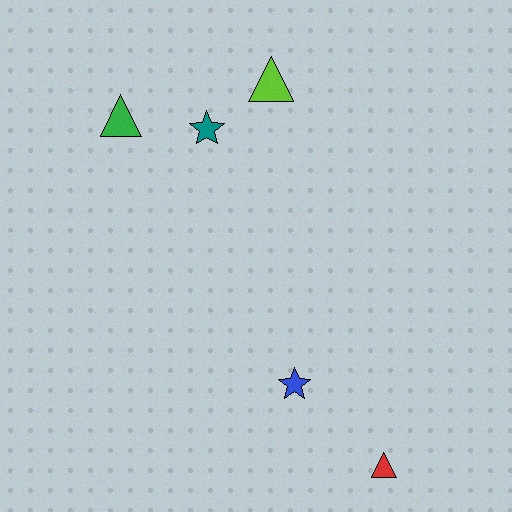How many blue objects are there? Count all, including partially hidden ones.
There is 1 blue object.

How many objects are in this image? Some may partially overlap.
There are 5 objects.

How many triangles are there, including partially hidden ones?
There are 3 triangles.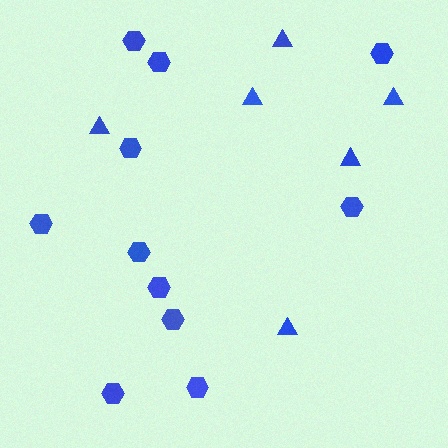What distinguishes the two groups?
There are 2 groups: one group of hexagons (11) and one group of triangles (6).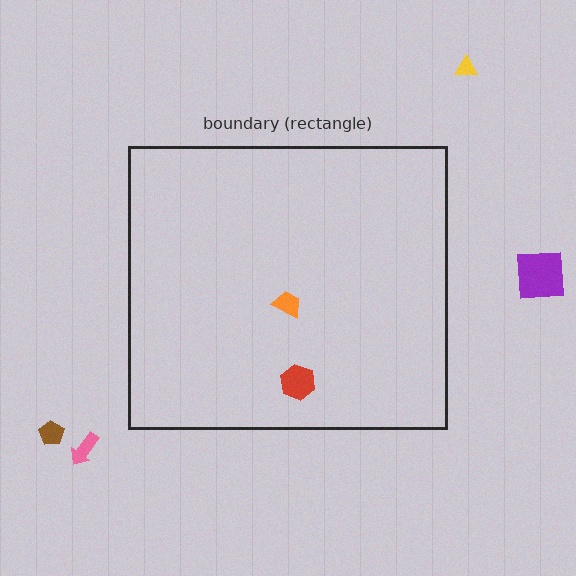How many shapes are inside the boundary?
2 inside, 4 outside.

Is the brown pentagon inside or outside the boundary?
Outside.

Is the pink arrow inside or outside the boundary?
Outside.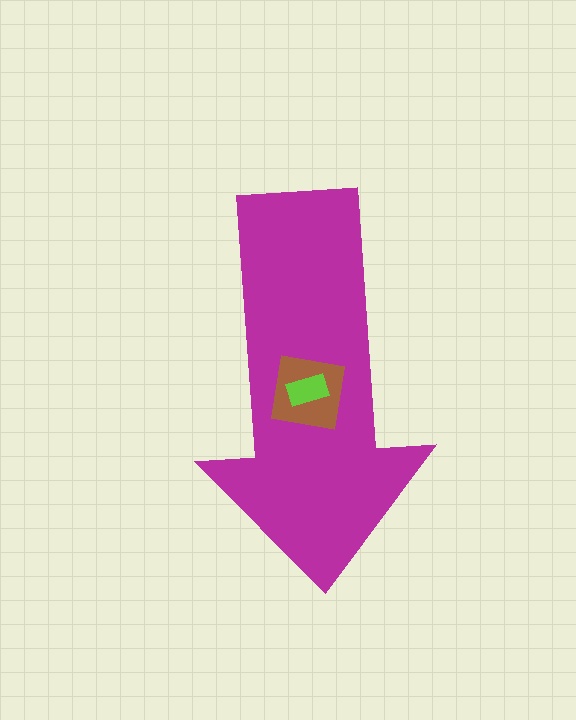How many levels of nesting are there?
3.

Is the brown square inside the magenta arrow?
Yes.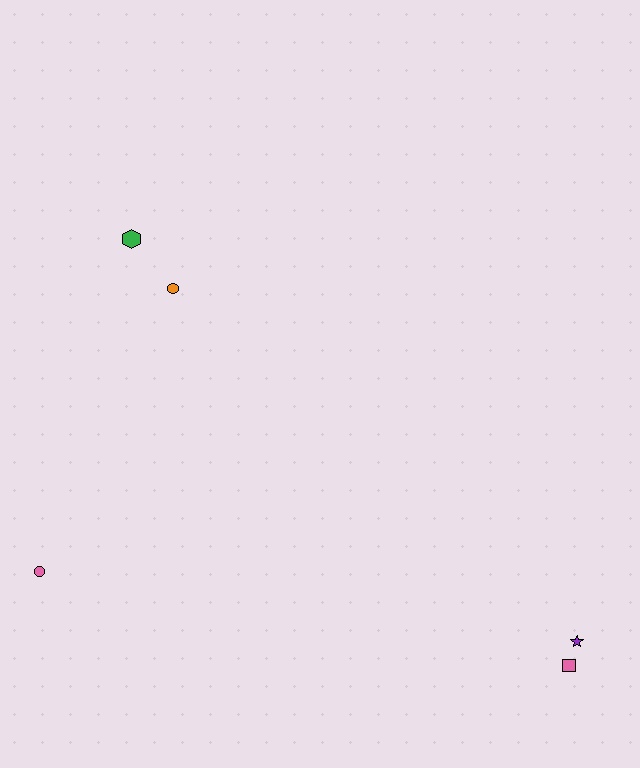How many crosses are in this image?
There are no crosses.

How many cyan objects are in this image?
There are no cyan objects.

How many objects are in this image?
There are 5 objects.